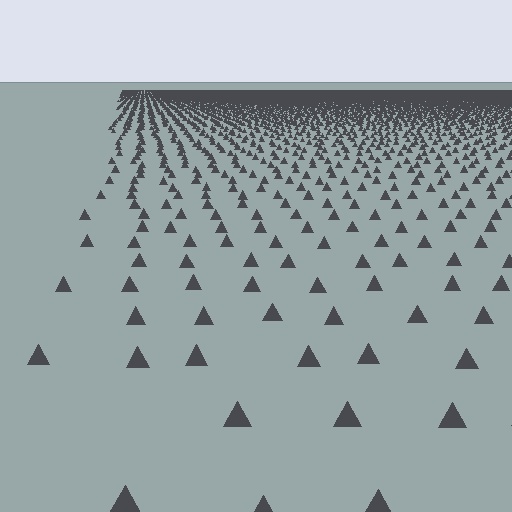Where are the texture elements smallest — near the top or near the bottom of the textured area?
Near the top.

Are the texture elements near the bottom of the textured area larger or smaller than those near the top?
Larger. Near the bottom, elements are closer to the viewer and appear at a bigger on-screen size.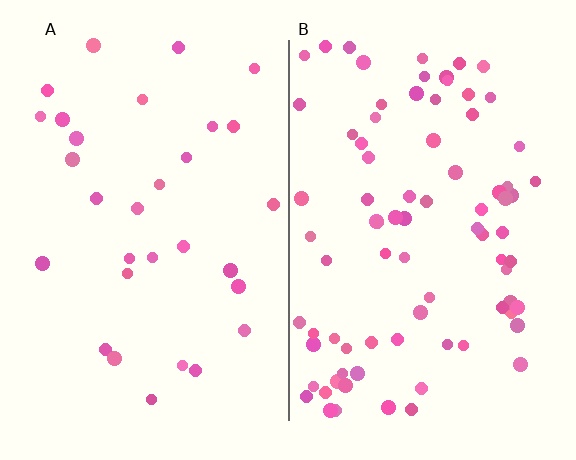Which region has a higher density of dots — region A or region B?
B (the right).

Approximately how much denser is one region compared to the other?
Approximately 2.7× — region B over region A.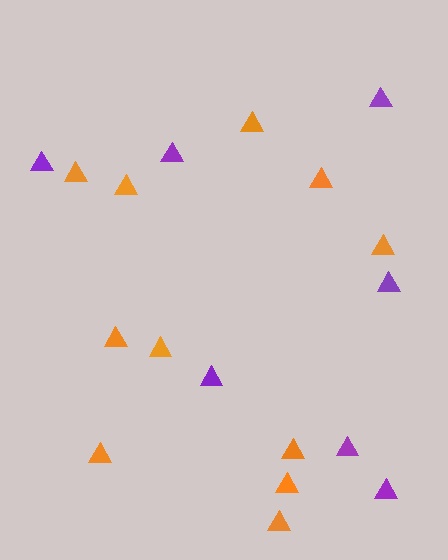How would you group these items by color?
There are 2 groups: one group of purple triangles (7) and one group of orange triangles (11).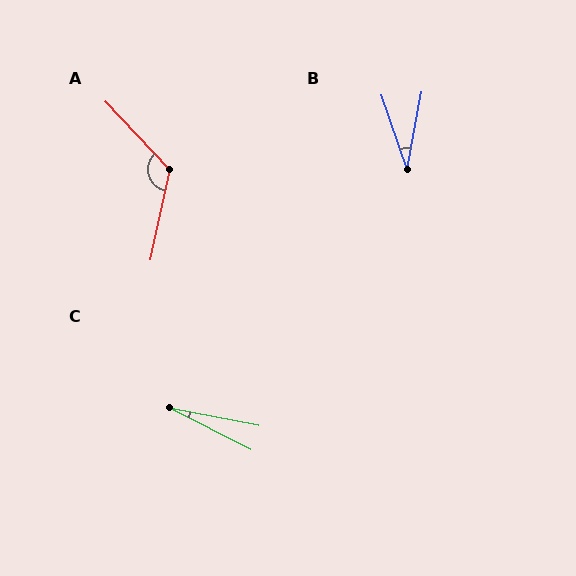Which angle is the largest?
A, at approximately 124 degrees.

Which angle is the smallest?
C, at approximately 16 degrees.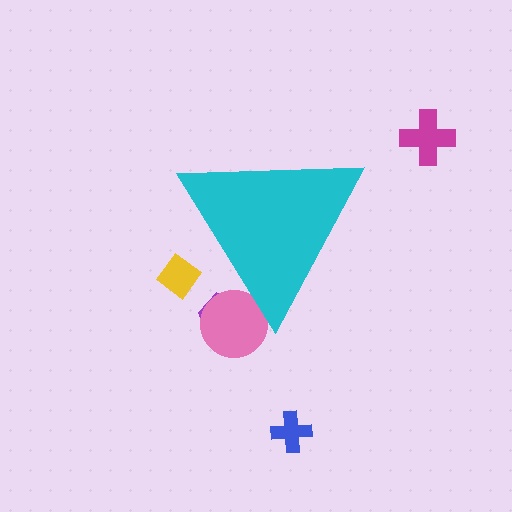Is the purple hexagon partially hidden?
Yes, the purple hexagon is partially hidden behind the cyan triangle.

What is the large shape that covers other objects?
A cyan triangle.